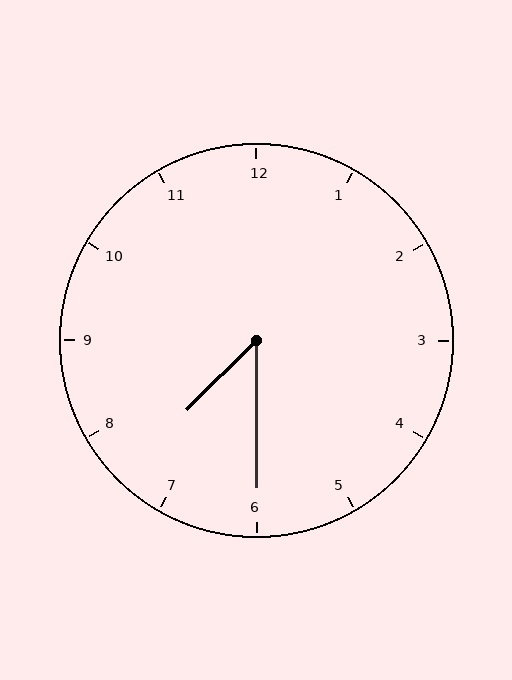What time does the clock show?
7:30.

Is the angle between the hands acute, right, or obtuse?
It is acute.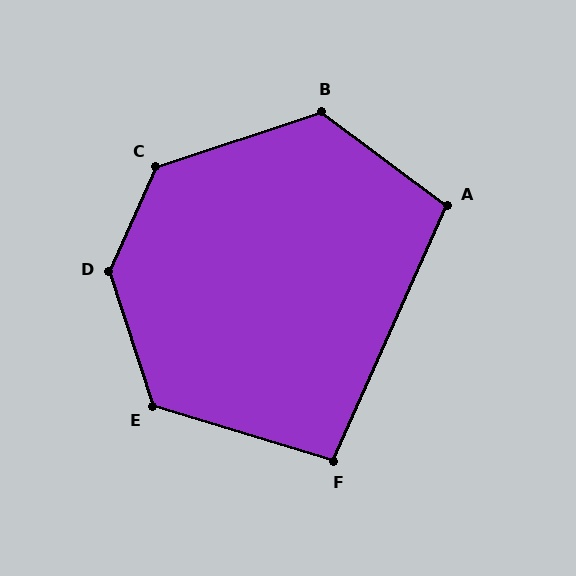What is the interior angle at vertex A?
Approximately 103 degrees (obtuse).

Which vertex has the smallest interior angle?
F, at approximately 97 degrees.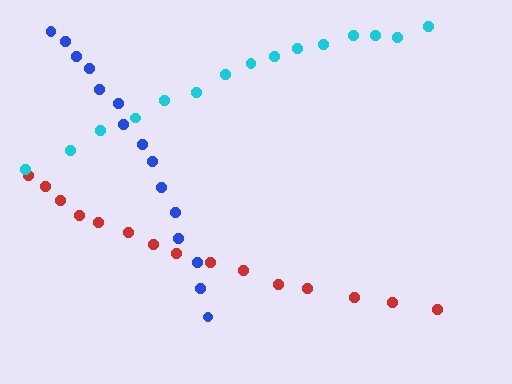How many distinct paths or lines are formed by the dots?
There are 3 distinct paths.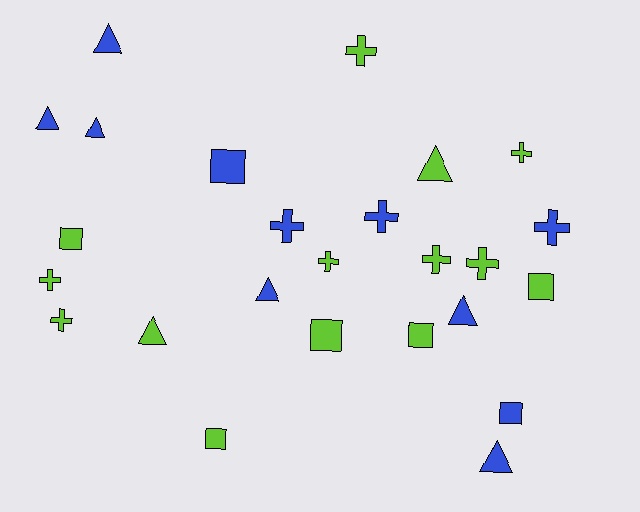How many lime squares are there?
There are 5 lime squares.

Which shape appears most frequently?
Cross, with 10 objects.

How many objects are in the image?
There are 25 objects.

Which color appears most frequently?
Lime, with 14 objects.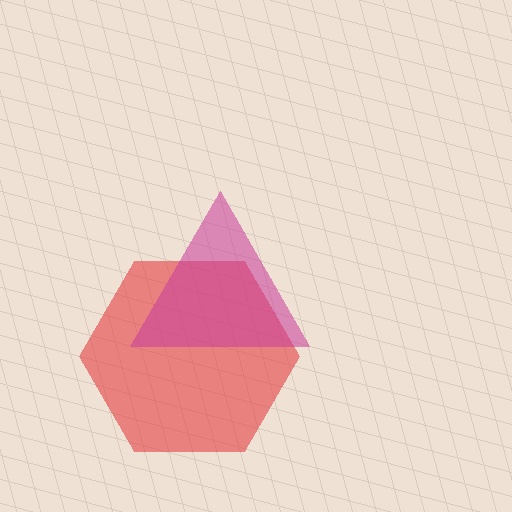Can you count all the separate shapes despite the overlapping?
Yes, there are 2 separate shapes.